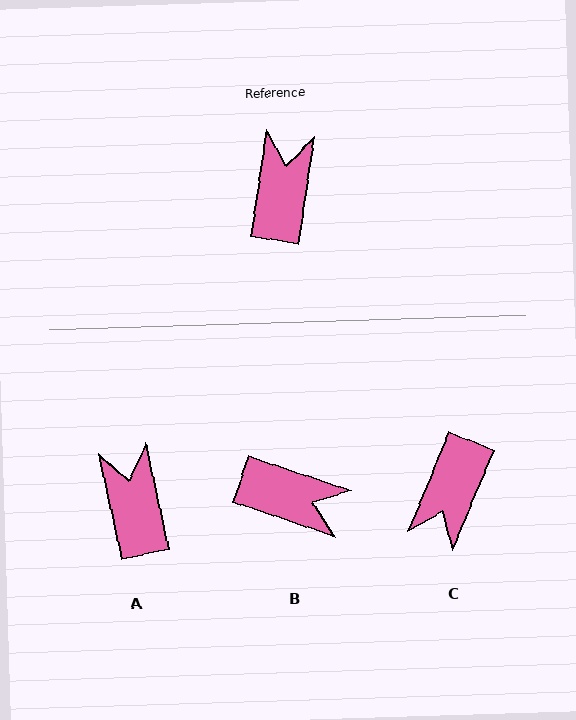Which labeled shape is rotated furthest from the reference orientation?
C, about 166 degrees away.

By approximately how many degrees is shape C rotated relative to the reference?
Approximately 166 degrees counter-clockwise.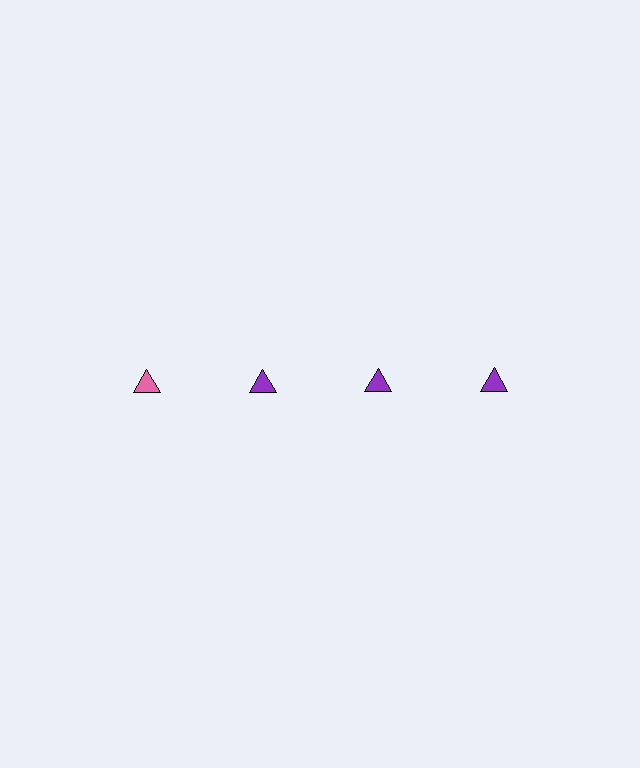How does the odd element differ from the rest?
It has a different color: pink instead of purple.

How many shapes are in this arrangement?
There are 4 shapes arranged in a grid pattern.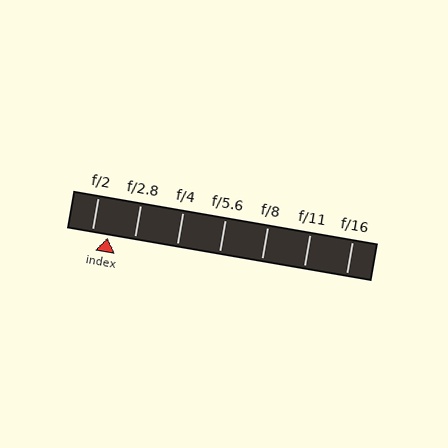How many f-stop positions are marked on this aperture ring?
There are 7 f-stop positions marked.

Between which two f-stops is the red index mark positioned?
The index mark is between f/2 and f/2.8.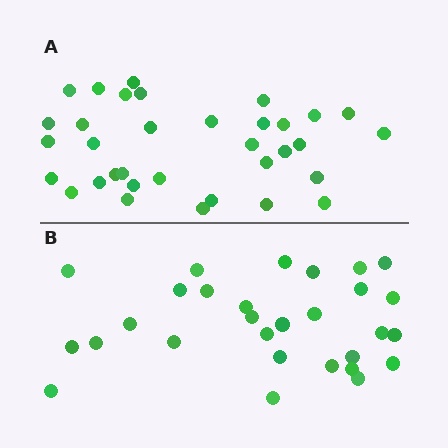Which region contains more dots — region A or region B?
Region A (the top region) has more dots.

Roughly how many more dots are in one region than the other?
Region A has about 5 more dots than region B.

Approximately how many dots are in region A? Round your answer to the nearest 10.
About 30 dots. (The exact count is 34, which rounds to 30.)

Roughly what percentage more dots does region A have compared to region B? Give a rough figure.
About 15% more.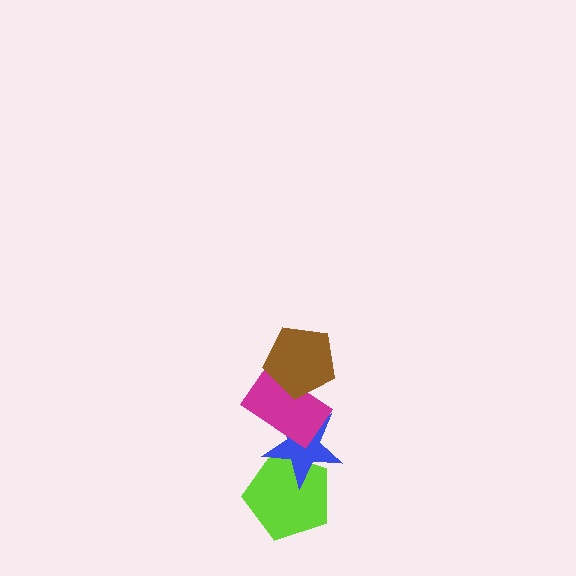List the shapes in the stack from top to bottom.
From top to bottom: the brown pentagon, the magenta rectangle, the blue star, the lime pentagon.